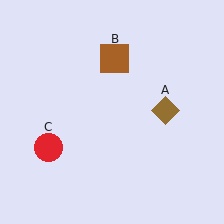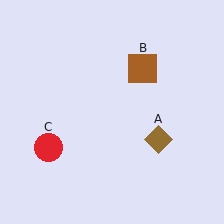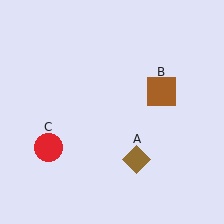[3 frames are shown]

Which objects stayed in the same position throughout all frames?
Red circle (object C) remained stationary.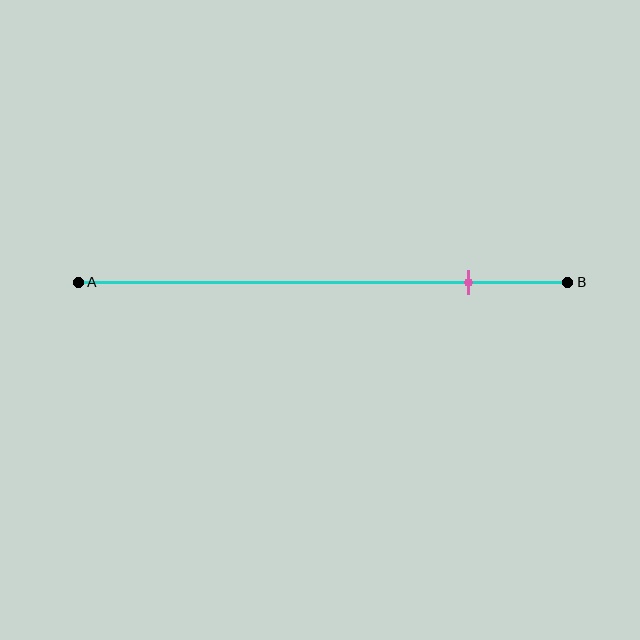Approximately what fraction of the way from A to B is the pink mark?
The pink mark is approximately 80% of the way from A to B.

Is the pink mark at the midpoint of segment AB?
No, the mark is at about 80% from A, not at the 50% midpoint.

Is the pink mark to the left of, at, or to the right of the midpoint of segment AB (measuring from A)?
The pink mark is to the right of the midpoint of segment AB.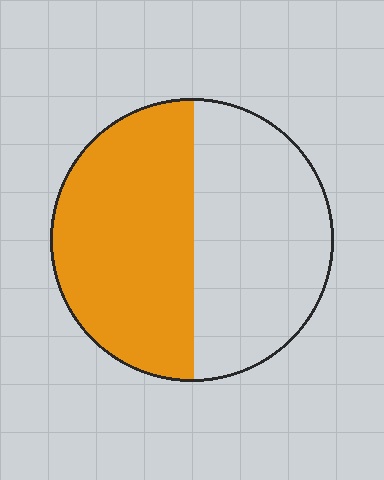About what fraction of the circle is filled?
About one half (1/2).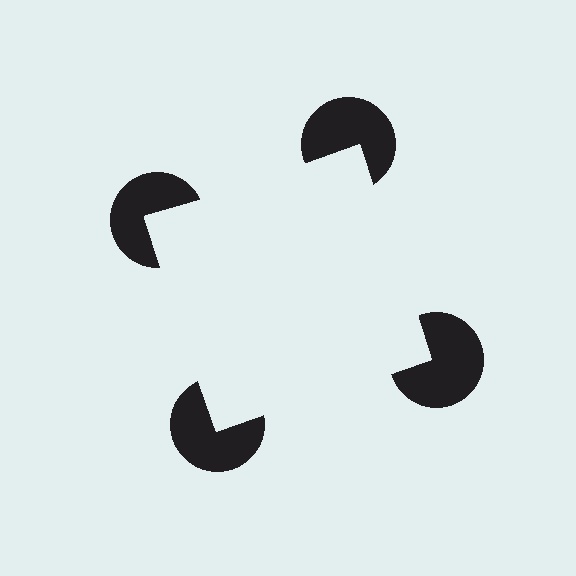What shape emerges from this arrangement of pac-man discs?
An illusory square — its edges are inferred from the aligned wedge cuts in the pac-man discs, not physically drawn.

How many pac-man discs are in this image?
There are 4 — one at each vertex of the illusory square.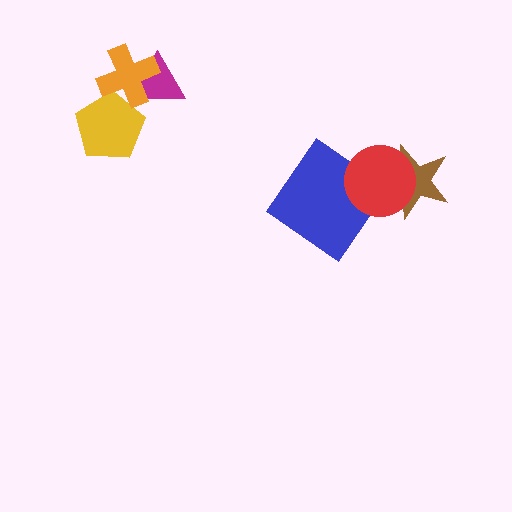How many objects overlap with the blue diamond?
1 object overlaps with the blue diamond.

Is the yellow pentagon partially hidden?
Yes, it is partially covered by another shape.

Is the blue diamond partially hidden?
Yes, it is partially covered by another shape.